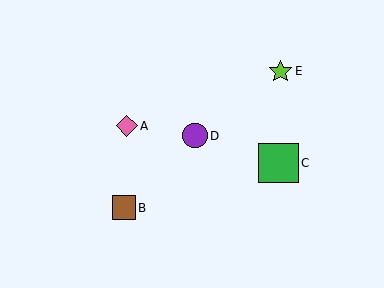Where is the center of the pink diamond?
The center of the pink diamond is at (127, 126).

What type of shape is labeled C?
Shape C is a green square.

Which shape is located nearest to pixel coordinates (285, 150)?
The green square (labeled C) at (278, 163) is nearest to that location.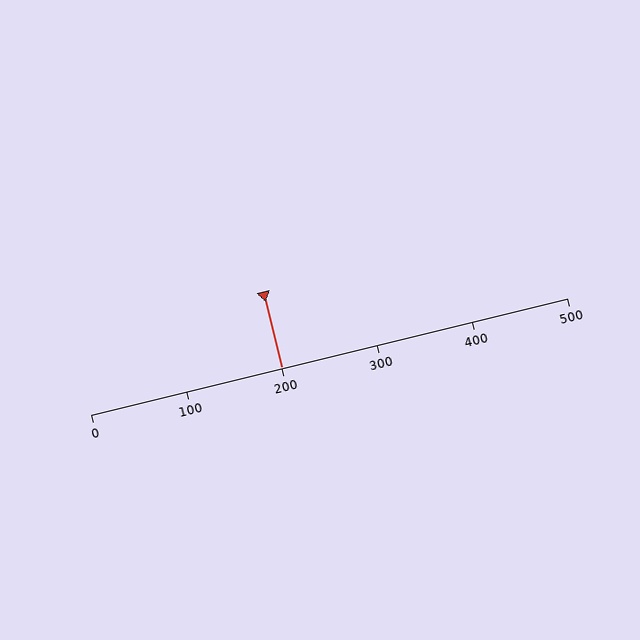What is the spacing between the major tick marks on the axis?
The major ticks are spaced 100 apart.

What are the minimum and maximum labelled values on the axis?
The axis runs from 0 to 500.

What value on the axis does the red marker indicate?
The marker indicates approximately 200.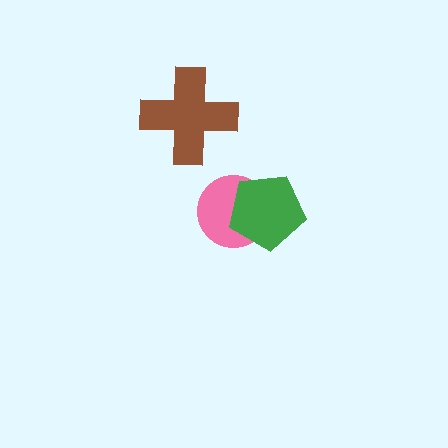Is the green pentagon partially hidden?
No, no other shape covers it.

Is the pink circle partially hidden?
Yes, it is partially covered by another shape.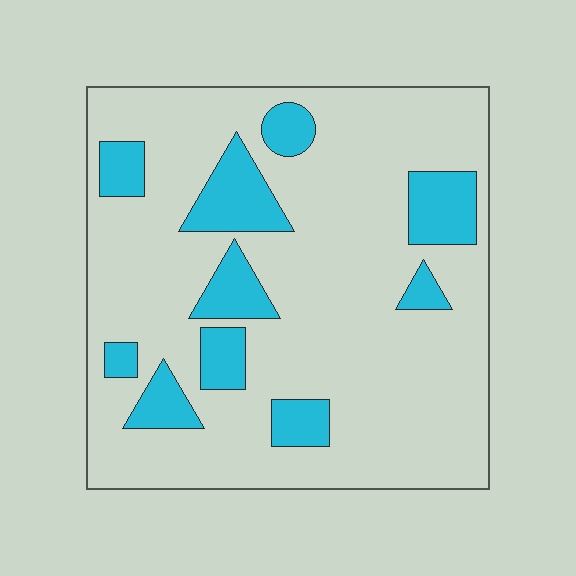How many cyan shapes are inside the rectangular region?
10.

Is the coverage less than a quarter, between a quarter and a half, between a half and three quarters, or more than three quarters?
Less than a quarter.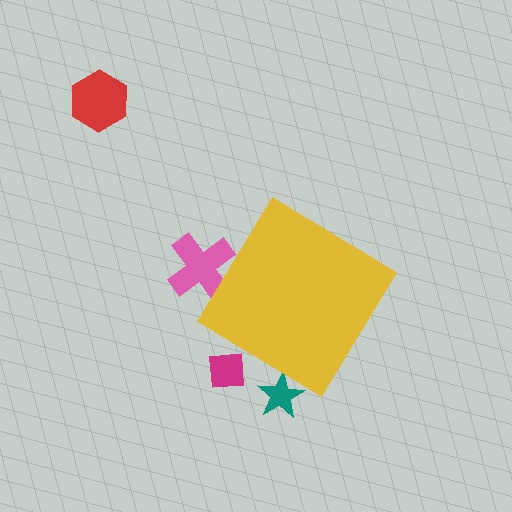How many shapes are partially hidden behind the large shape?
3 shapes are partially hidden.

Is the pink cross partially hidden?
Yes, the pink cross is partially hidden behind the yellow diamond.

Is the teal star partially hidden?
Yes, the teal star is partially hidden behind the yellow diamond.